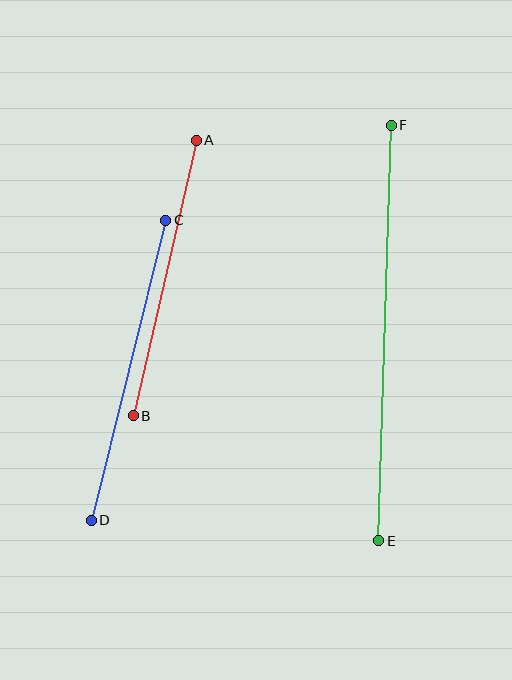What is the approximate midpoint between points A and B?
The midpoint is at approximately (165, 278) pixels.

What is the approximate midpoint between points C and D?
The midpoint is at approximately (128, 370) pixels.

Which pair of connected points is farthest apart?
Points E and F are farthest apart.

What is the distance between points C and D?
The distance is approximately 309 pixels.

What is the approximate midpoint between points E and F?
The midpoint is at approximately (385, 333) pixels.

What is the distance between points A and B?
The distance is approximately 282 pixels.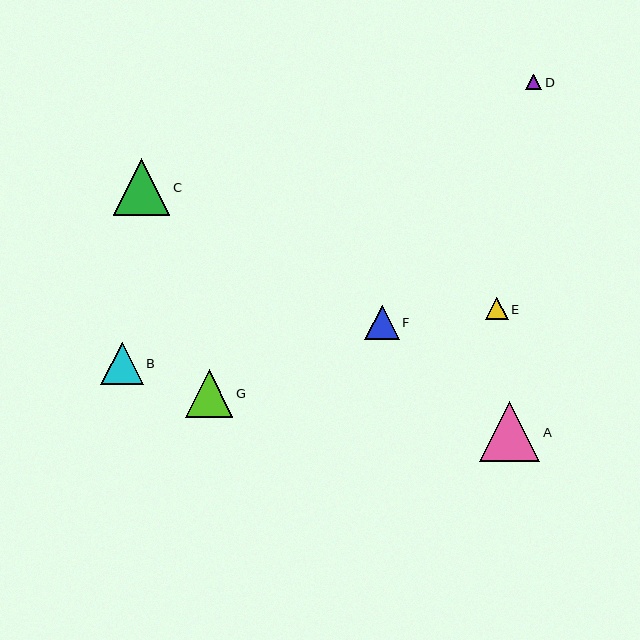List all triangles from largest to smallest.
From largest to smallest: A, C, G, B, F, E, D.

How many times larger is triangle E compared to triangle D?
Triangle E is approximately 1.4 times the size of triangle D.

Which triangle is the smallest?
Triangle D is the smallest with a size of approximately 16 pixels.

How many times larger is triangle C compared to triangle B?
Triangle C is approximately 1.3 times the size of triangle B.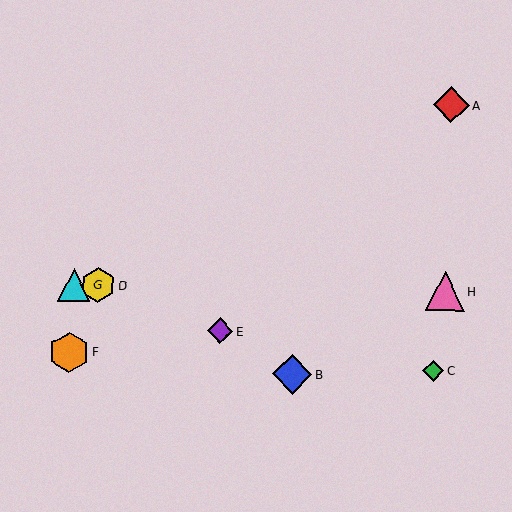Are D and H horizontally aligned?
Yes, both are at y≈285.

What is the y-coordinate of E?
Object E is at y≈331.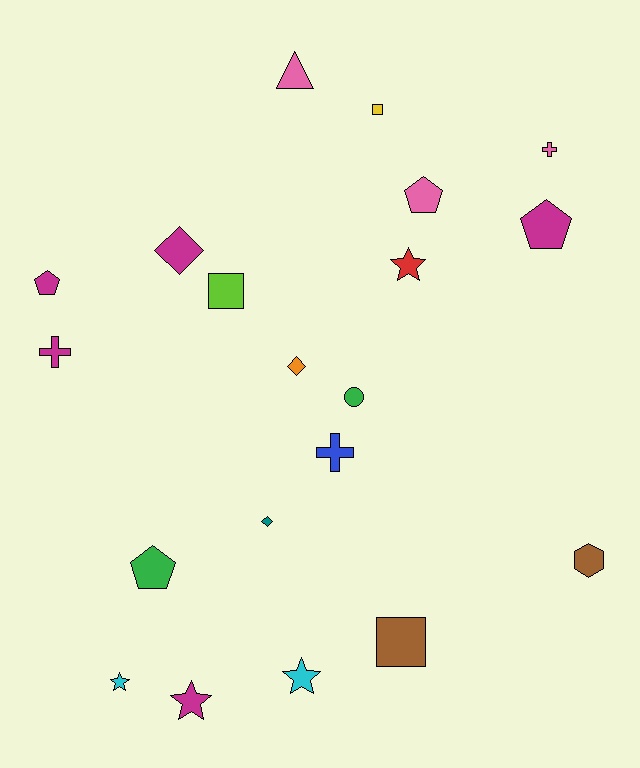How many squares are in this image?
There are 3 squares.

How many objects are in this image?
There are 20 objects.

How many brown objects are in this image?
There are 2 brown objects.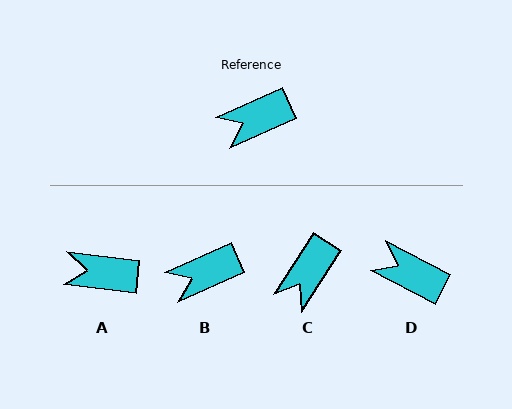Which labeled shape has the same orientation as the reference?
B.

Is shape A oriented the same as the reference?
No, it is off by about 31 degrees.